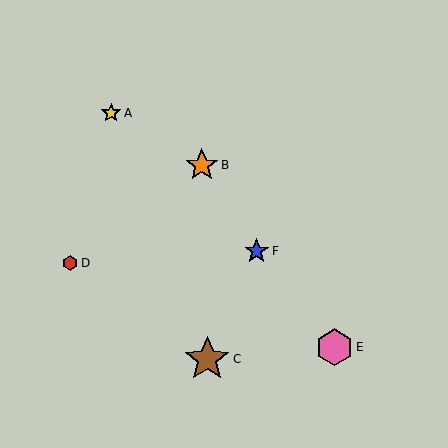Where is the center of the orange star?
The center of the orange star is at (202, 165).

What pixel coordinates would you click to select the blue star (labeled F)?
Click at (257, 251) to select the blue star F.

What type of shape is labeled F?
Shape F is a blue star.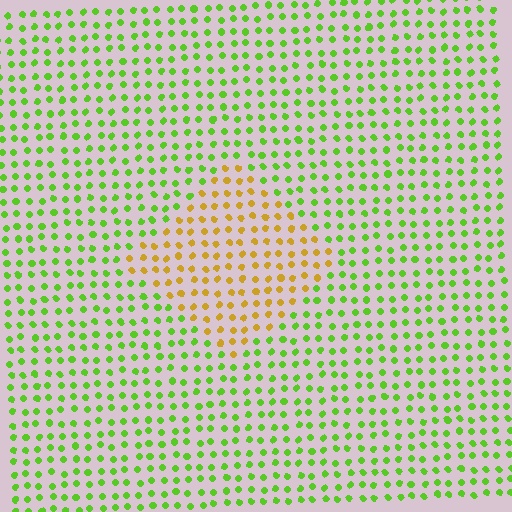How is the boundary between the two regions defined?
The boundary is defined purely by a slight shift in hue (about 57 degrees). Spacing, size, and orientation are identical on both sides.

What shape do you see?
I see a diamond.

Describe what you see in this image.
The image is filled with small lime elements in a uniform arrangement. A diamond-shaped region is visible where the elements are tinted to a slightly different hue, forming a subtle color boundary.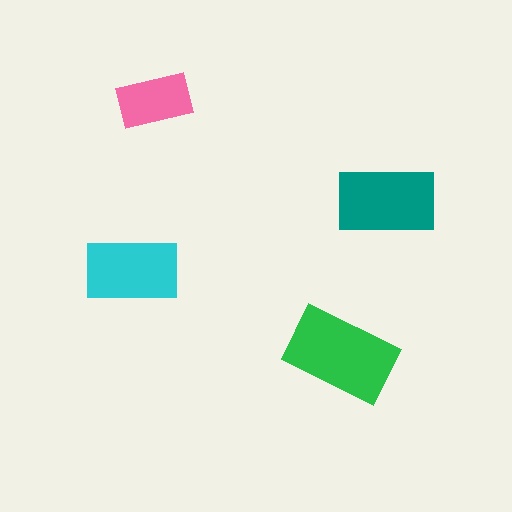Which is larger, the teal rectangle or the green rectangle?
The green one.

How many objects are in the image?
There are 4 objects in the image.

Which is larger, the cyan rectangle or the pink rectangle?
The cyan one.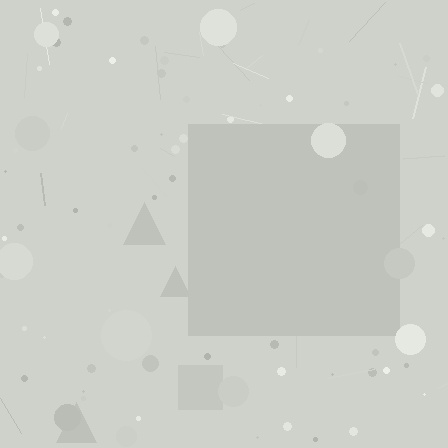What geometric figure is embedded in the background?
A square is embedded in the background.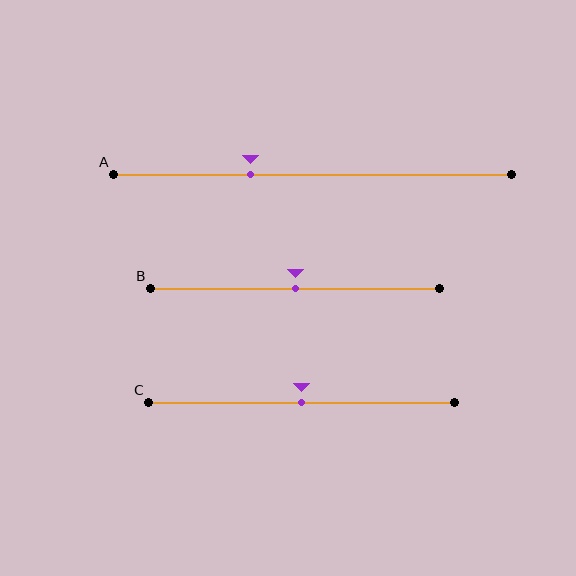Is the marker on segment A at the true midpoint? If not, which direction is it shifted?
No, the marker on segment A is shifted to the left by about 16% of the segment length.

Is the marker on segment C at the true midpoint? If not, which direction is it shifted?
Yes, the marker on segment C is at the true midpoint.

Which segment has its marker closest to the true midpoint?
Segment B has its marker closest to the true midpoint.